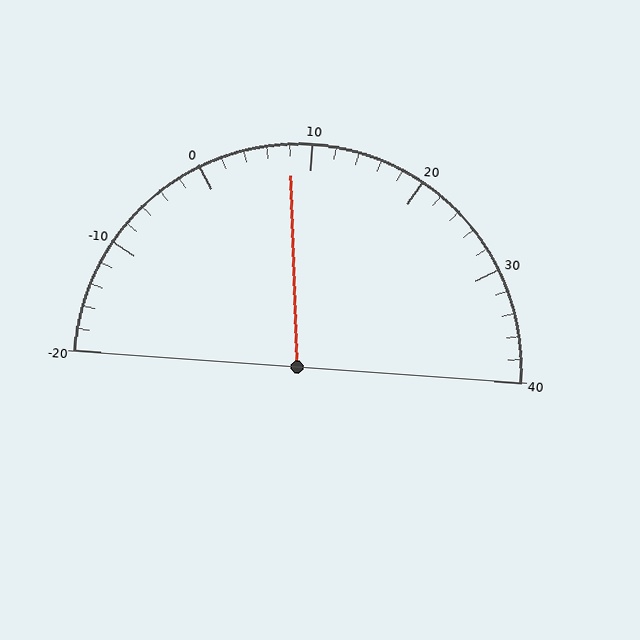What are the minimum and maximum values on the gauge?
The gauge ranges from -20 to 40.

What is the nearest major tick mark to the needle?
The nearest major tick mark is 10.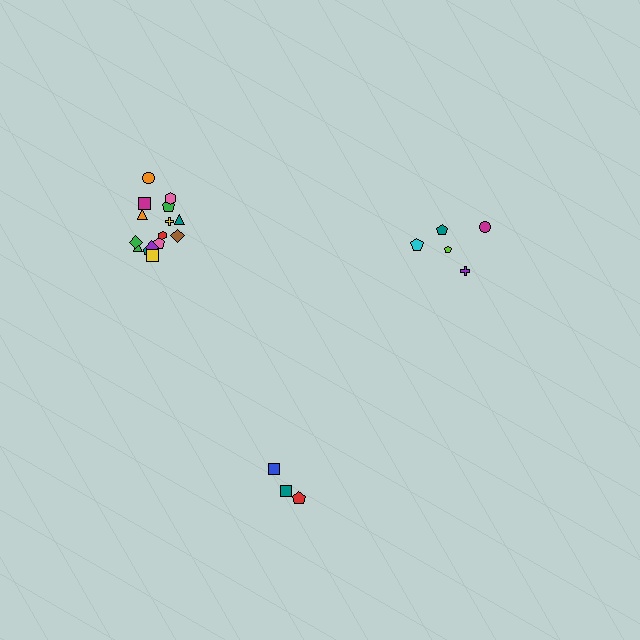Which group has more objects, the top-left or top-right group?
The top-left group.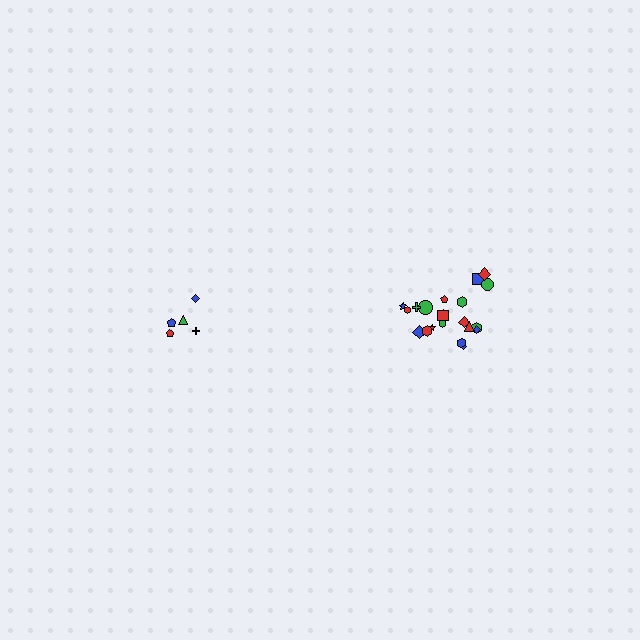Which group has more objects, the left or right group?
The right group.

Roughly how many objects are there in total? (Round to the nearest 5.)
Roughly 25 objects in total.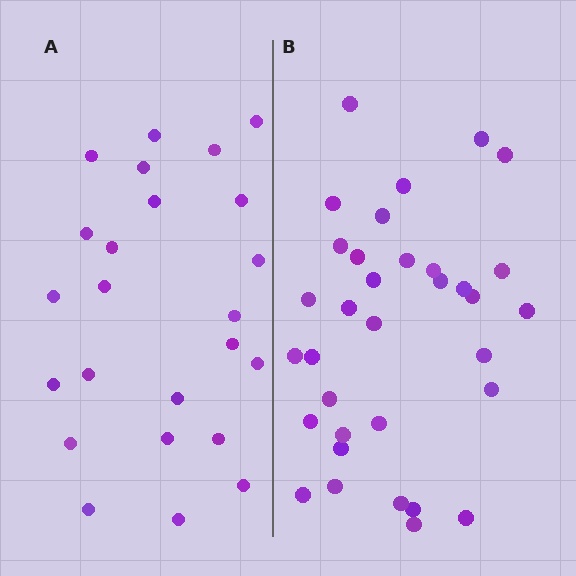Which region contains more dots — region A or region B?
Region B (the right region) has more dots.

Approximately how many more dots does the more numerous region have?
Region B has roughly 10 or so more dots than region A.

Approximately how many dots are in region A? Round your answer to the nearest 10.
About 20 dots. (The exact count is 24, which rounds to 20.)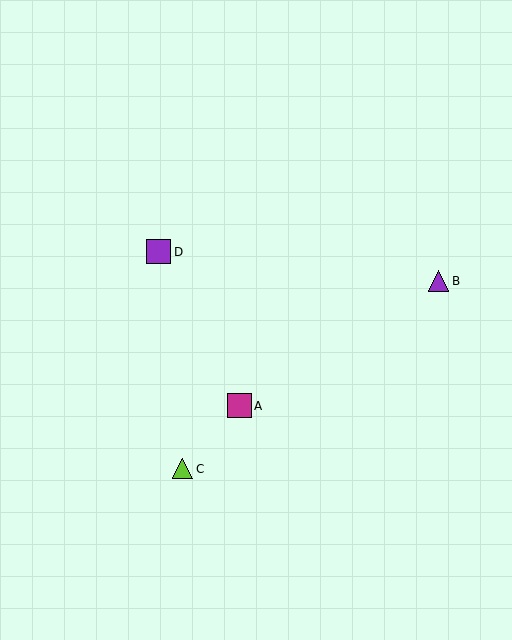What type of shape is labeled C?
Shape C is a lime triangle.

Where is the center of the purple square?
The center of the purple square is at (159, 252).